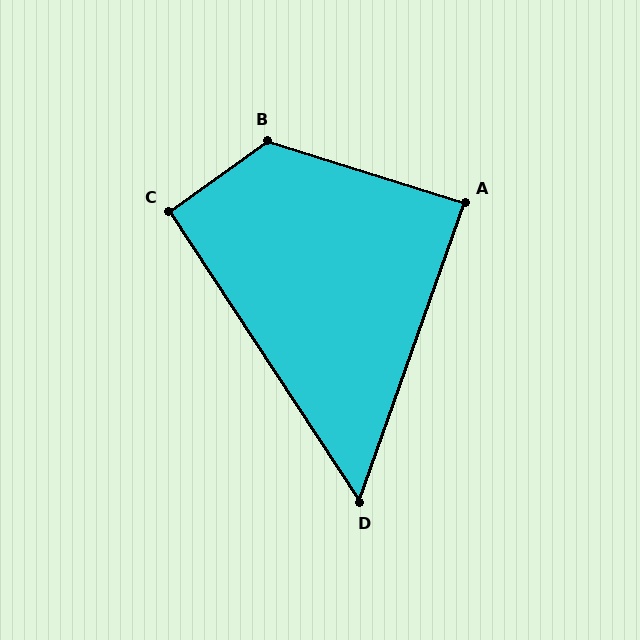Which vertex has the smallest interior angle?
D, at approximately 53 degrees.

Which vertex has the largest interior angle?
B, at approximately 127 degrees.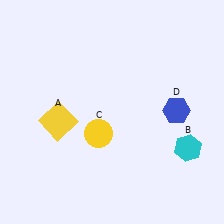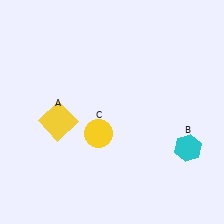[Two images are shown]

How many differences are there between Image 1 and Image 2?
There is 1 difference between the two images.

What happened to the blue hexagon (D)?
The blue hexagon (D) was removed in Image 2. It was in the top-right area of Image 1.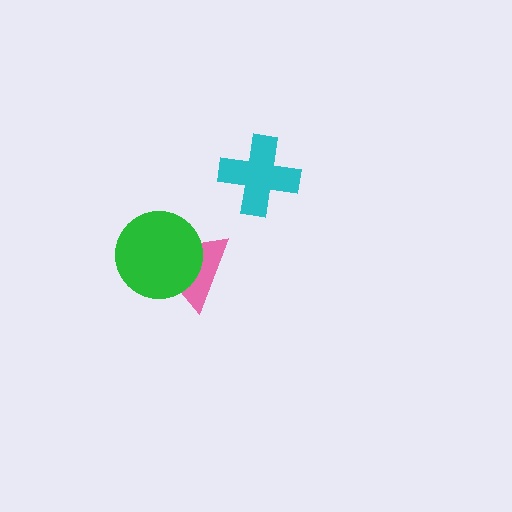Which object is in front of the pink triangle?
The green circle is in front of the pink triangle.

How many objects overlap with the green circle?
1 object overlaps with the green circle.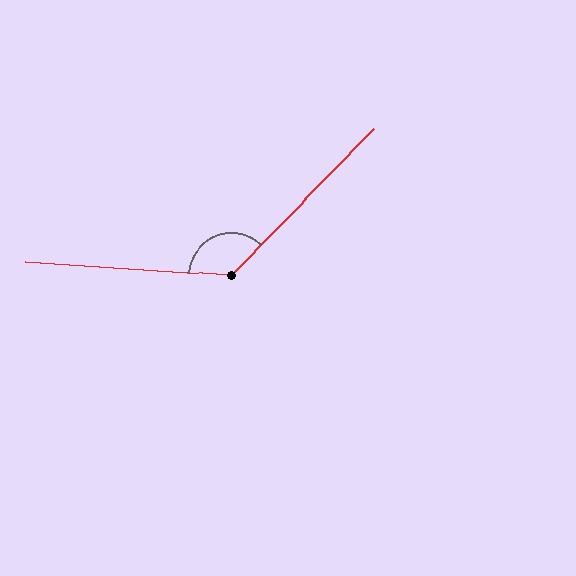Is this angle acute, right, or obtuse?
It is obtuse.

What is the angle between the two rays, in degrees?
Approximately 131 degrees.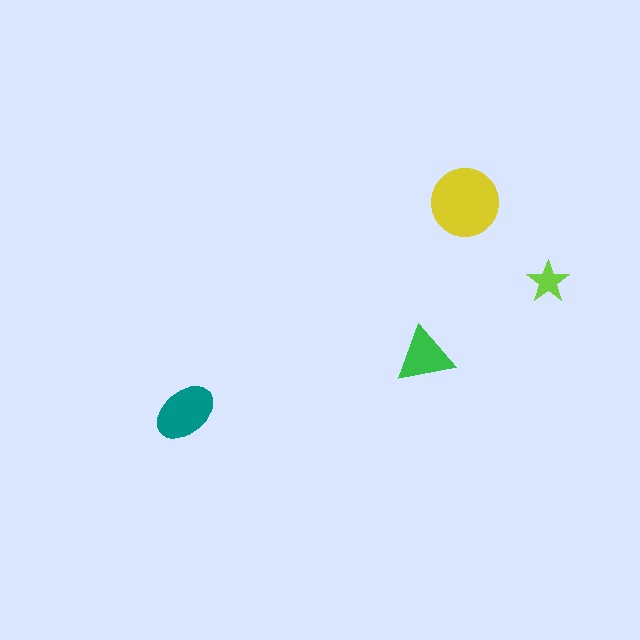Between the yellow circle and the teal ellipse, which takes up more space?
The yellow circle.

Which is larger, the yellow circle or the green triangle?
The yellow circle.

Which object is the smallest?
The lime star.